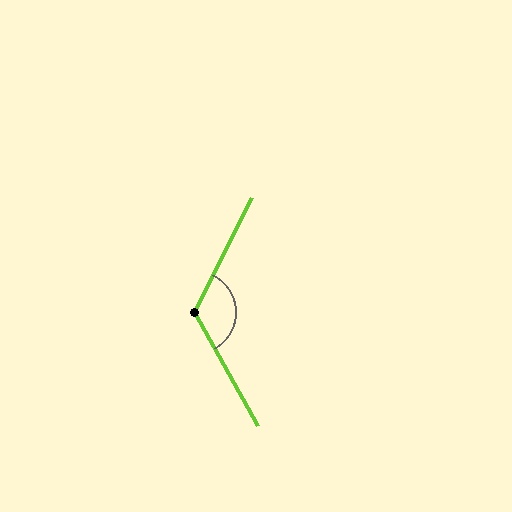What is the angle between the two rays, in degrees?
Approximately 124 degrees.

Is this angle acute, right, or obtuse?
It is obtuse.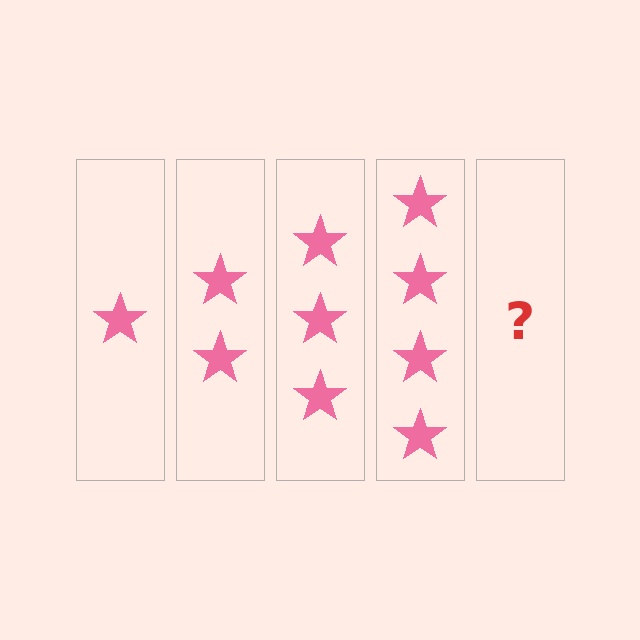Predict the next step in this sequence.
The next step is 5 stars.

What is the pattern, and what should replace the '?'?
The pattern is that each step adds one more star. The '?' should be 5 stars.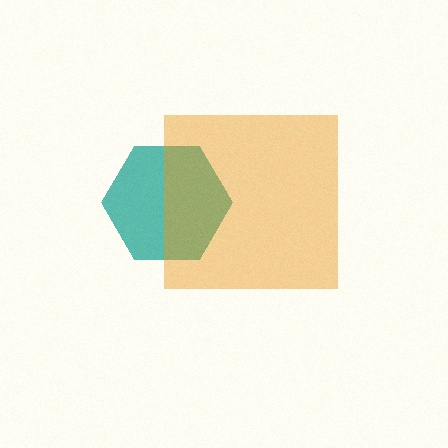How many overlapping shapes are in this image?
There are 2 overlapping shapes in the image.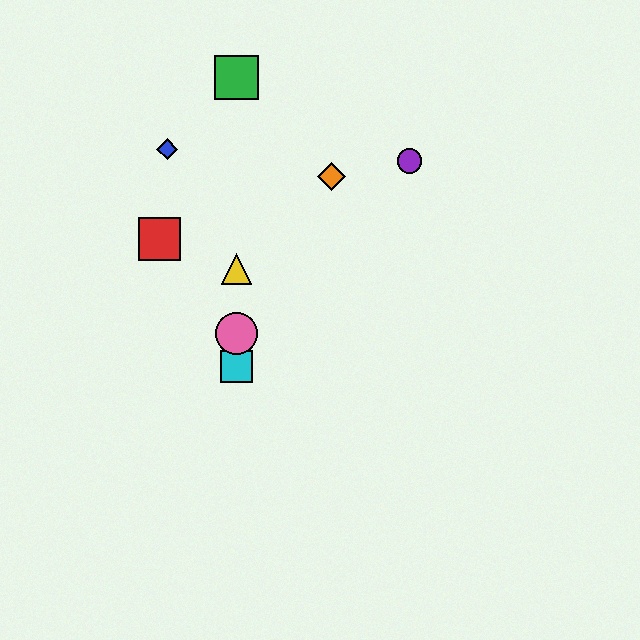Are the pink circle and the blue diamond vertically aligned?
No, the pink circle is at x≈237 and the blue diamond is at x≈167.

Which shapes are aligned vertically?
The green square, the yellow triangle, the cyan square, the pink circle are aligned vertically.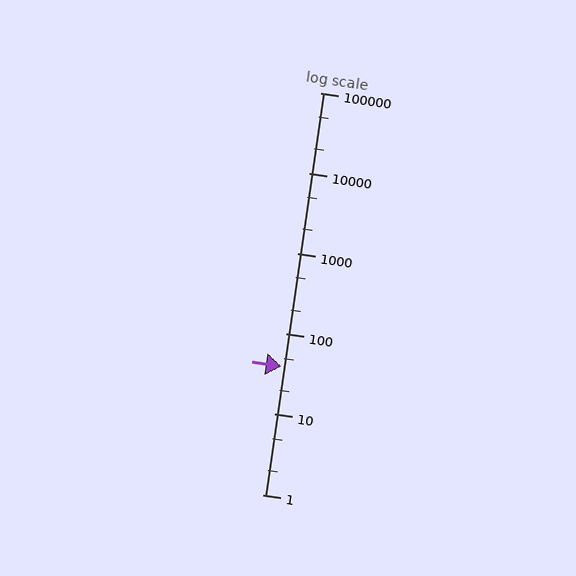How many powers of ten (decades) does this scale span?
The scale spans 5 decades, from 1 to 100000.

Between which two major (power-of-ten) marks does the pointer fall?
The pointer is between 10 and 100.